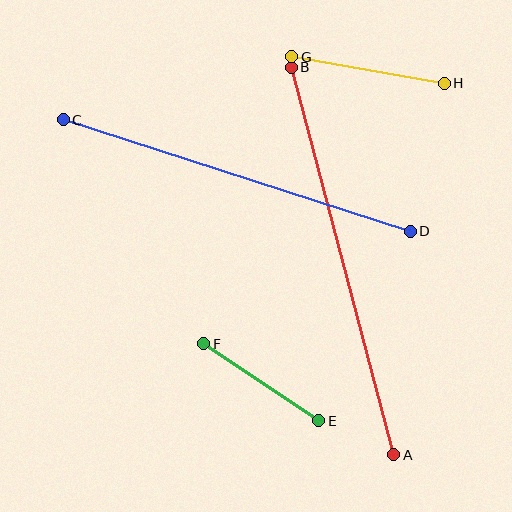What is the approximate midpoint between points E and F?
The midpoint is at approximately (261, 382) pixels.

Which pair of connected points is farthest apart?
Points A and B are farthest apart.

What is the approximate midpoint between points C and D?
The midpoint is at approximately (237, 175) pixels.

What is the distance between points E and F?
The distance is approximately 138 pixels.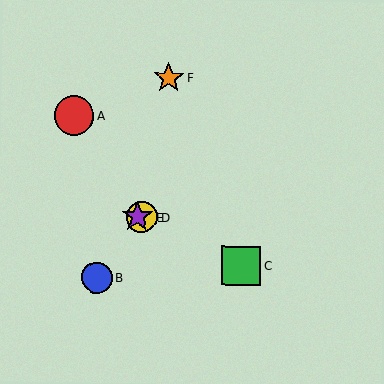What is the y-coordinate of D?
Object D is at y≈217.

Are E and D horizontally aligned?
Yes, both are at y≈217.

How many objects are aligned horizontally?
2 objects (D, E) are aligned horizontally.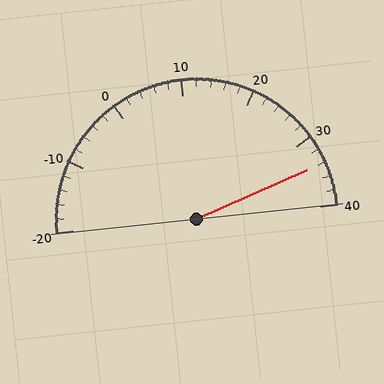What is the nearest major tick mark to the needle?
The nearest major tick mark is 30.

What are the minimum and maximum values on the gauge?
The gauge ranges from -20 to 40.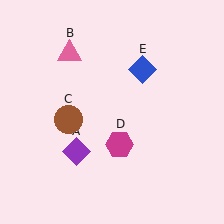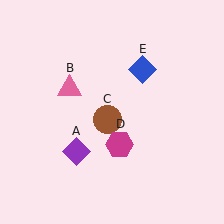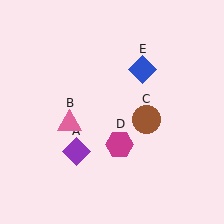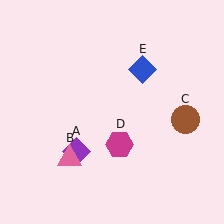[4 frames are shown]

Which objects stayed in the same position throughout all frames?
Purple diamond (object A) and magenta hexagon (object D) and blue diamond (object E) remained stationary.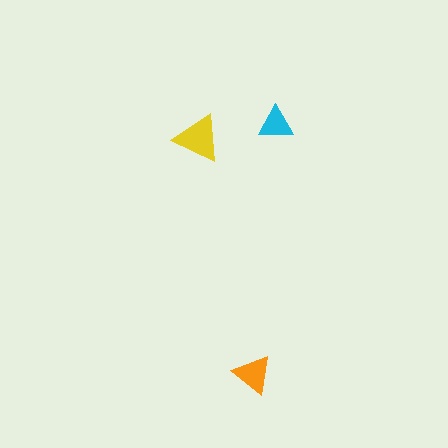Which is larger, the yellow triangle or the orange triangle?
The yellow one.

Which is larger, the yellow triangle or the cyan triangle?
The yellow one.